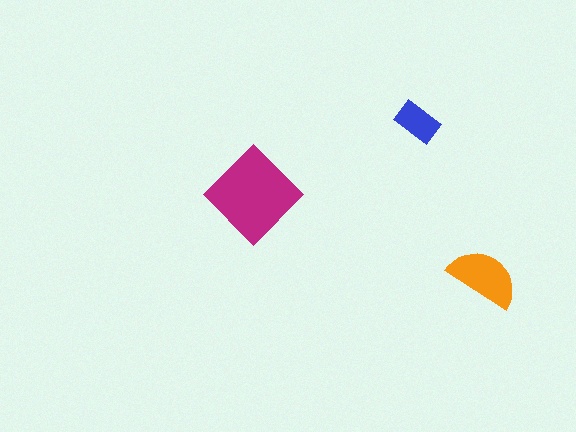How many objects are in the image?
There are 3 objects in the image.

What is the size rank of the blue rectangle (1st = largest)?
3rd.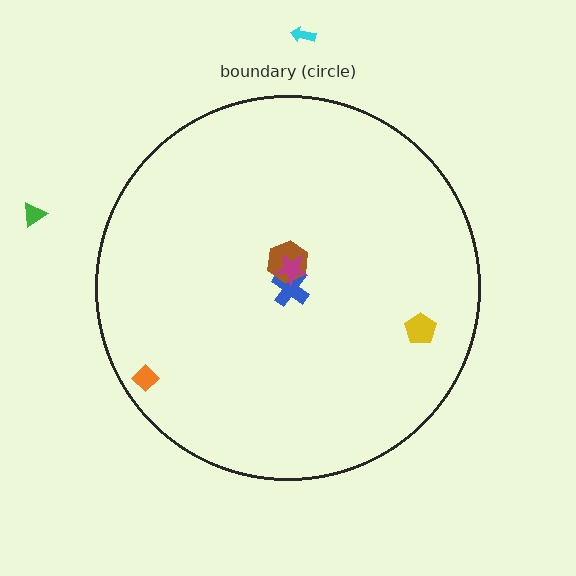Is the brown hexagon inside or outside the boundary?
Inside.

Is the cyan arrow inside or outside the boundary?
Outside.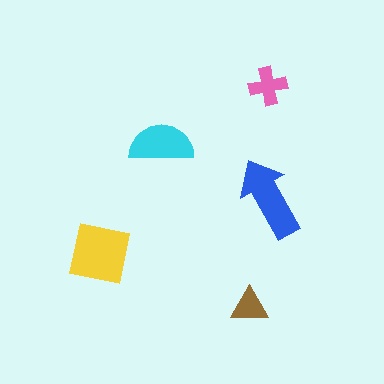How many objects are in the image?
There are 5 objects in the image.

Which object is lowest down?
The brown triangle is bottommost.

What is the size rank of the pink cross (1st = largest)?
4th.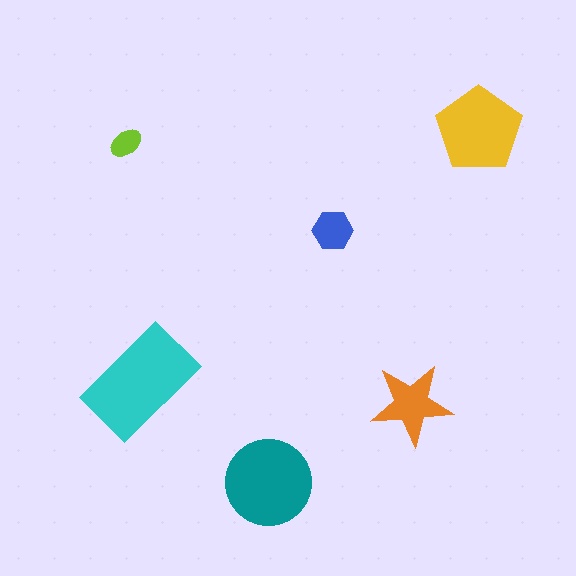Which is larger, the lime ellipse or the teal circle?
The teal circle.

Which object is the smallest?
The lime ellipse.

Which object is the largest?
The cyan rectangle.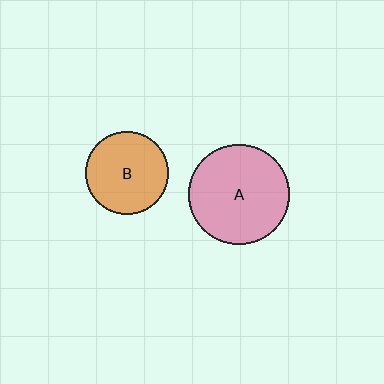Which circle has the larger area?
Circle A (pink).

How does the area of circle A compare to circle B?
Approximately 1.5 times.